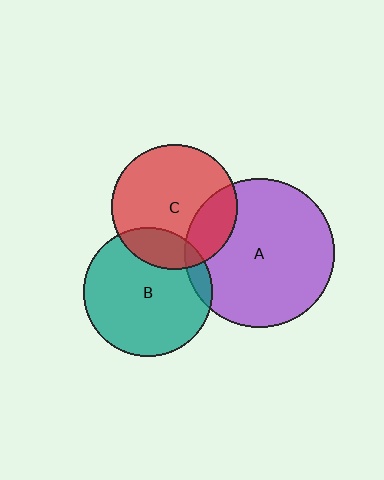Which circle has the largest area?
Circle A (purple).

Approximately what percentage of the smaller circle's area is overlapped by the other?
Approximately 10%.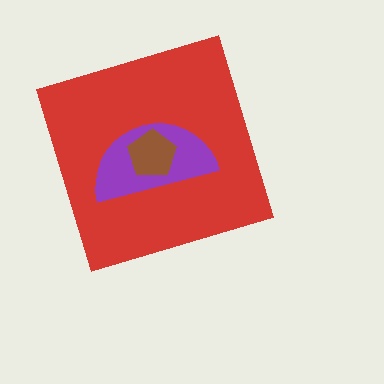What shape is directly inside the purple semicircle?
The brown pentagon.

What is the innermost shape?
The brown pentagon.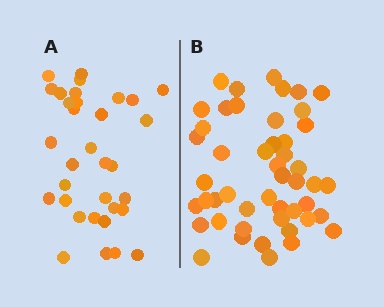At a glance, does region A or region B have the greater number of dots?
Region B (the right region) has more dots.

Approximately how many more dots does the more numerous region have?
Region B has approximately 15 more dots than region A.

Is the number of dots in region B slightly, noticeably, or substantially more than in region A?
Region B has substantially more. The ratio is roughly 1.5 to 1.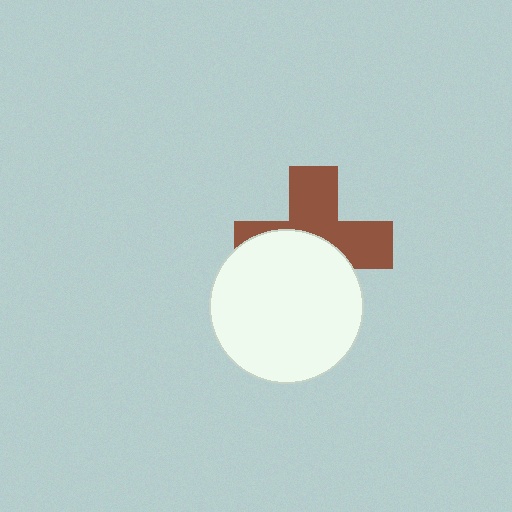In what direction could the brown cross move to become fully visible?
The brown cross could move up. That would shift it out from behind the white circle entirely.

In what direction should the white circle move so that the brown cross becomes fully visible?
The white circle should move down. That is the shortest direction to clear the overlap and leave the brown cross fully visible.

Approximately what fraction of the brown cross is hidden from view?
Roughly 49% of the brown cross is hidden behind the white circle.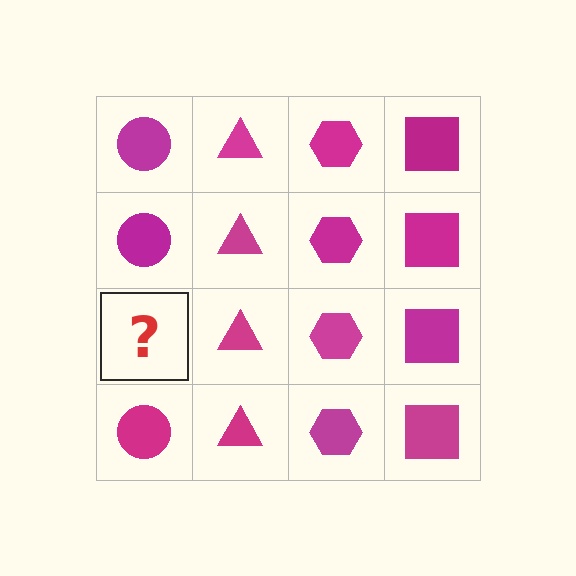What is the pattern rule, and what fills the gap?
The rule is that each column has a consistent shape. The gap should be filled with a magenta circle.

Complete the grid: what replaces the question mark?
The question mark should be replaced with a magenta circle.